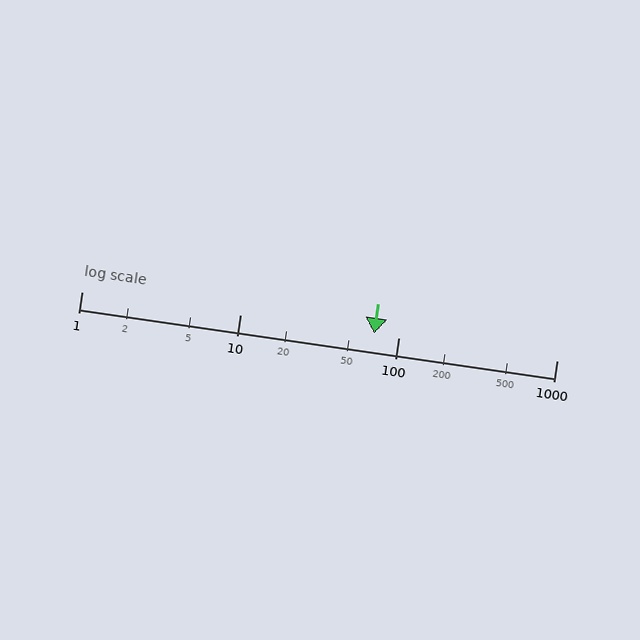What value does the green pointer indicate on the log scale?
The pointer indicates approximately 70.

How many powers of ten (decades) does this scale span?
The scale spans 3 decades, from 1 to 1000.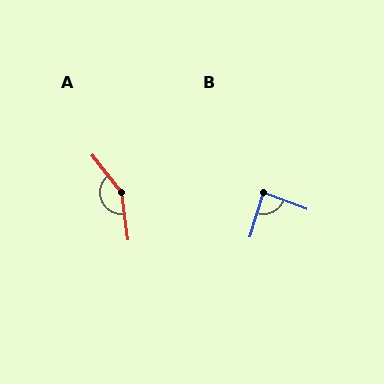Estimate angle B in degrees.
Approximately 86 degrees.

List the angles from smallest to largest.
B (86°), A (150°).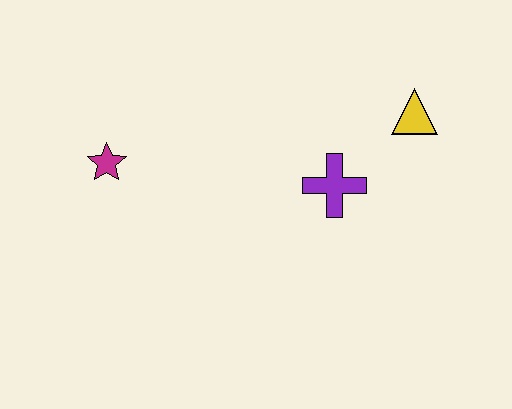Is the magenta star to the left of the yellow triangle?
Yes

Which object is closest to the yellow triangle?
The purple cross is closest to the yellow triangle.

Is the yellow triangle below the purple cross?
No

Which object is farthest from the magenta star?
The yellow triangle is farthest from the magenta star.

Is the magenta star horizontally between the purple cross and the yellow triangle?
No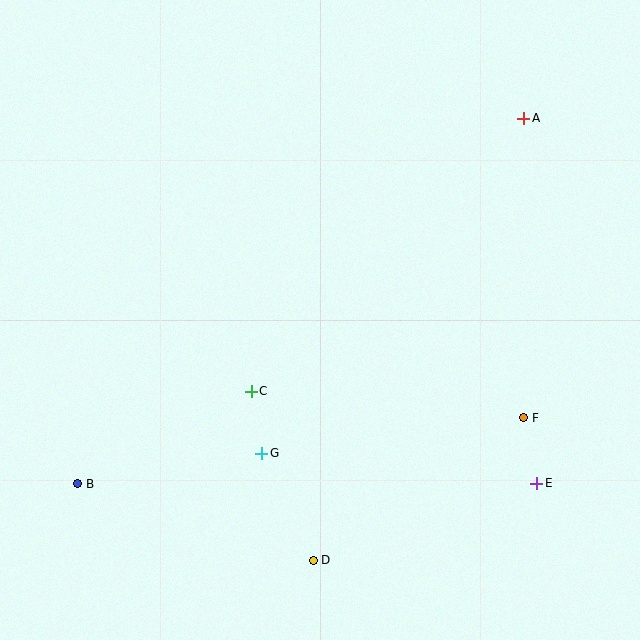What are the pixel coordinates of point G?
Point G is at (262, 453).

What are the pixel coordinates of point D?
Point D is at (313, 560).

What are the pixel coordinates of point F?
Point F is at (524, 418).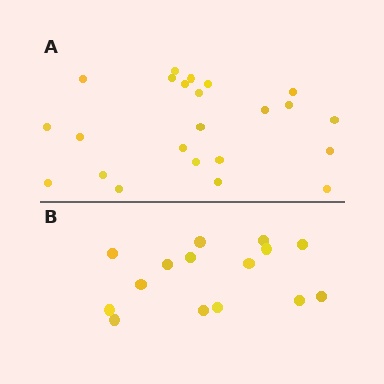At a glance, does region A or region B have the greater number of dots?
Region A (the top region) has more dots.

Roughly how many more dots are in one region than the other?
Region A has roughly 8 or so more dots than region B.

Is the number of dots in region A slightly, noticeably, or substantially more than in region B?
Region A has substantially more. The ratio is roughly 1.5 to 1.